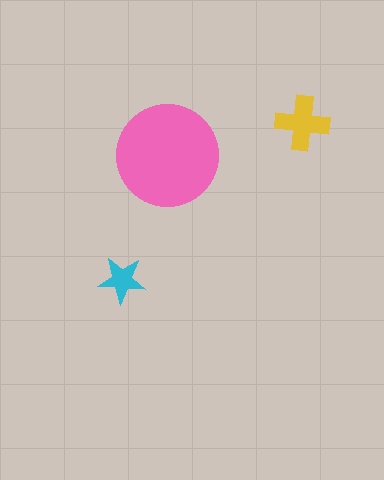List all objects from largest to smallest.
The pink circle, the yellow cross, the cyan star.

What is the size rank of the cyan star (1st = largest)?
3rd.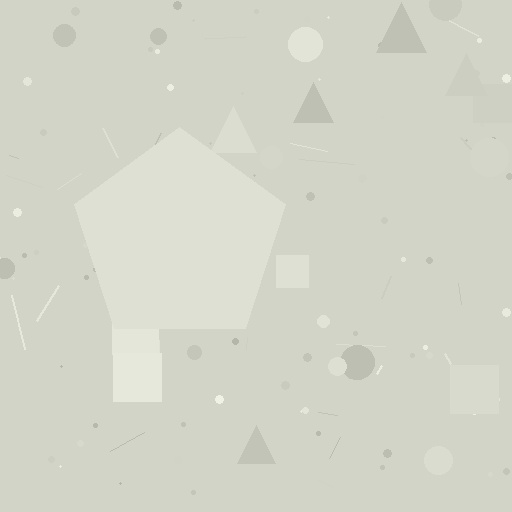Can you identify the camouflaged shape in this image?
The camouflaged shape is a pentagon.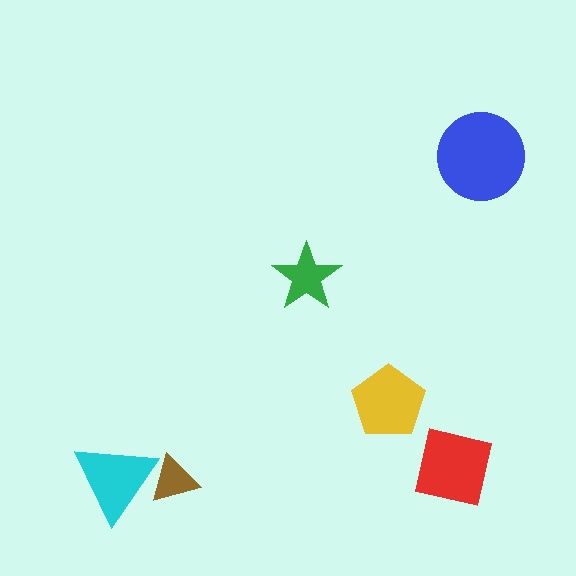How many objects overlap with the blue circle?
0 objects overlap with the blue circle.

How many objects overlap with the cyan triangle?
1 object overlaps with the cyan triangle.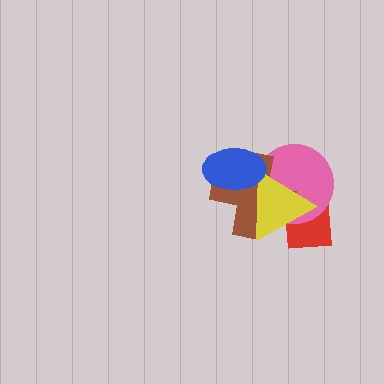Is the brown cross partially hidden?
Yes, it is partially covered by another shape.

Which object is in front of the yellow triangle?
The blue ellipse is in front of the yellow triangle.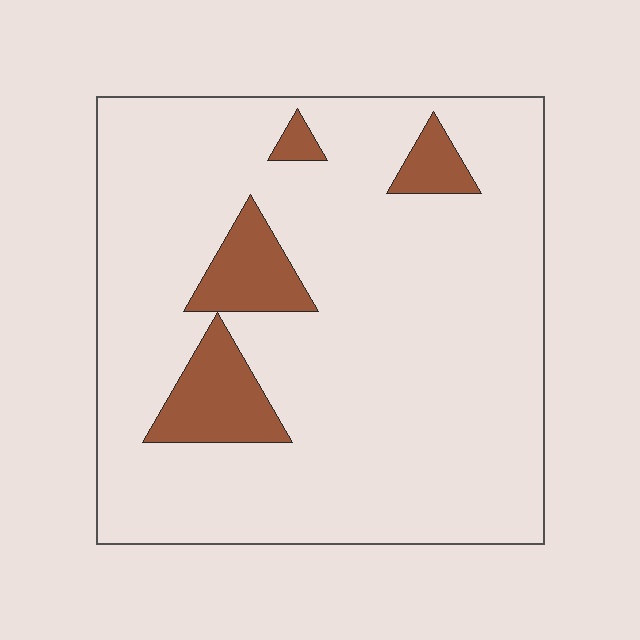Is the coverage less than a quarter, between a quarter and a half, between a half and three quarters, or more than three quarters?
Less than a quarter.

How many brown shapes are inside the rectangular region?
4.